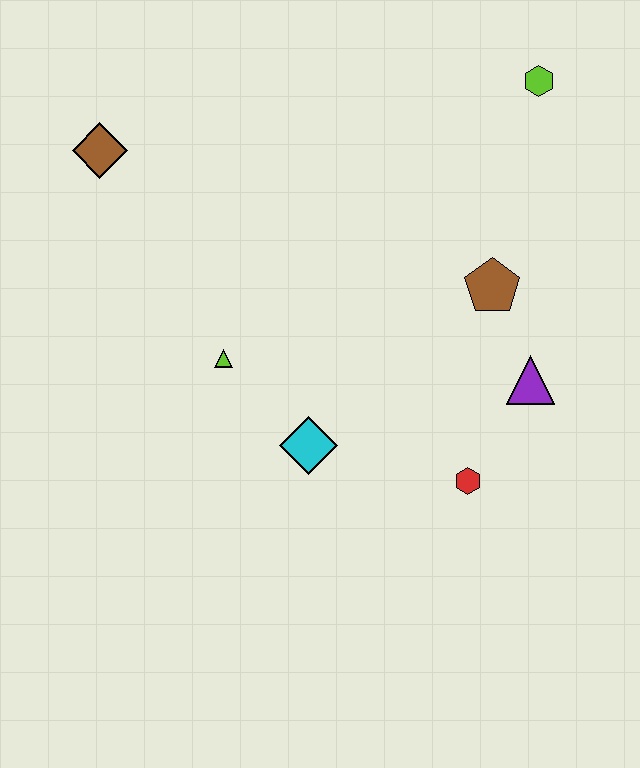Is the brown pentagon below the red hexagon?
No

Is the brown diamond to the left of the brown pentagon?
Yes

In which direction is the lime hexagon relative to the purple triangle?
The lime hexagon is above the purple triangle.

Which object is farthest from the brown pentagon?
The brown diamond is farthest from the brown pentagon.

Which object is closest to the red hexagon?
The purple triangle is closest to the red hexagon.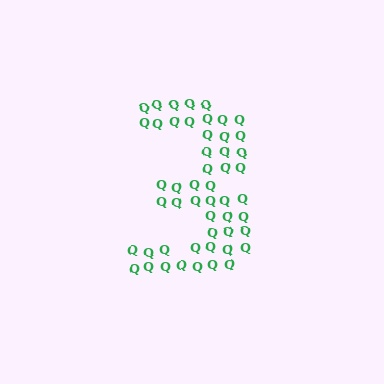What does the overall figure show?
The overall figure shows the digit 3.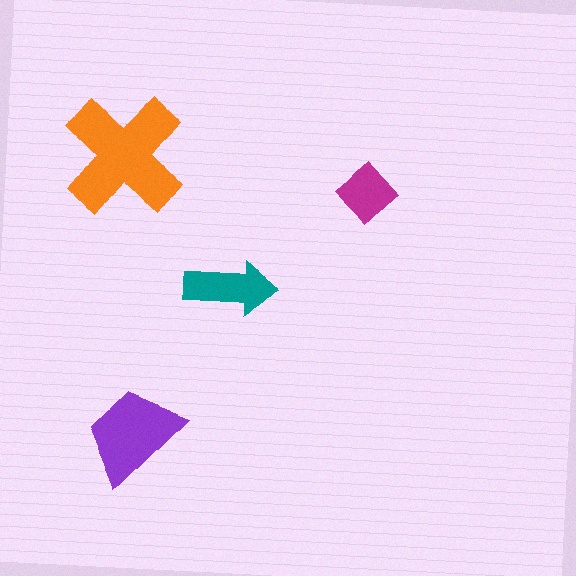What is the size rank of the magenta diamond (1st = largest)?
4th.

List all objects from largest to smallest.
The orange cross, the purple trapezoid, the teal arrow, the magenta diamond.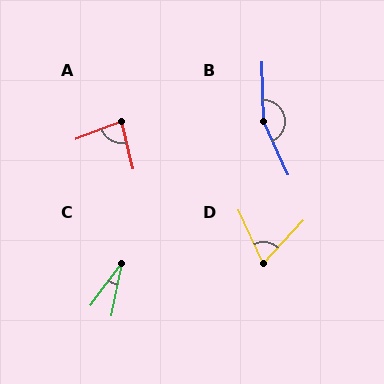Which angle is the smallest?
C, at approximately 25 degrees.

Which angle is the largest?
B, at approximately 157 degrees.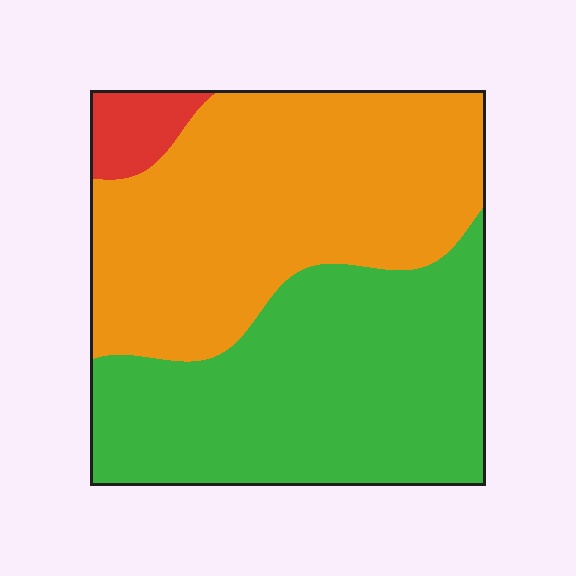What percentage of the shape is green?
Green takes up about one half (1/2) of the shape.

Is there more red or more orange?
Orange.